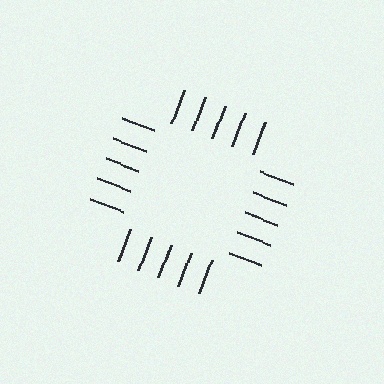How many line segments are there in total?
20 — 5 along each of the 4 edges.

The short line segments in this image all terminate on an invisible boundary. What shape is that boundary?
An illusory square — the line segments terminate on its edges but no continuous stroke is drawn.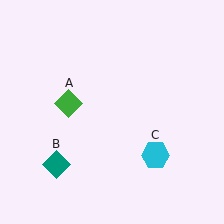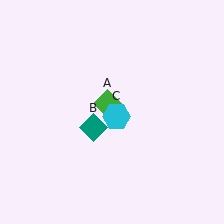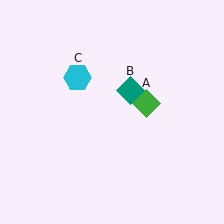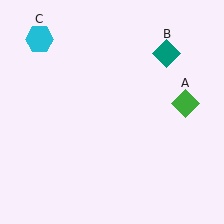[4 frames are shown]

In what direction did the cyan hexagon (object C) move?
The cyan hexagon (object C) moved up and to the left.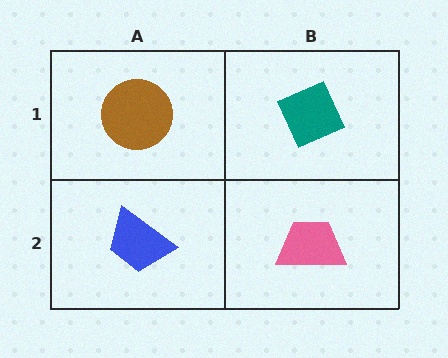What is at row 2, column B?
A pink trapezoid.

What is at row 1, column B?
A teal diamond.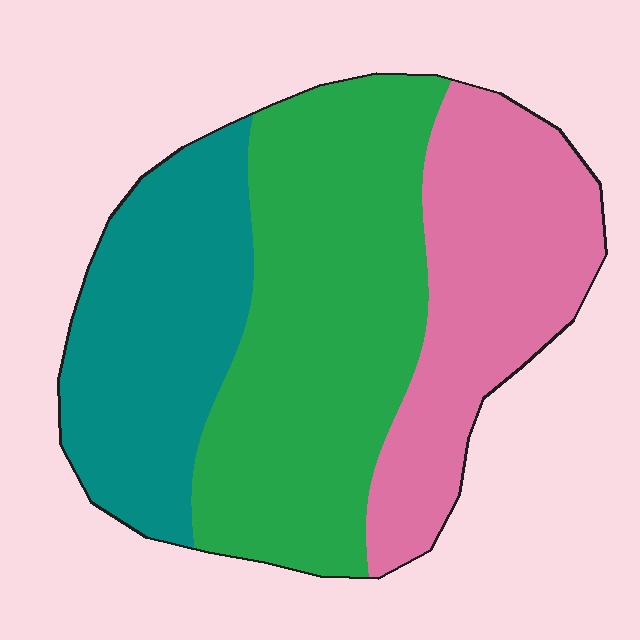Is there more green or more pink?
Green.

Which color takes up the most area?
Green, at roughly 45%.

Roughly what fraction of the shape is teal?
Teal takes up about one quarter (1/4) of the shape.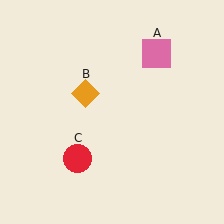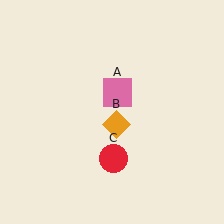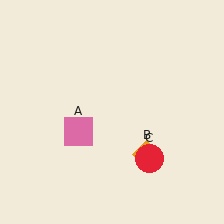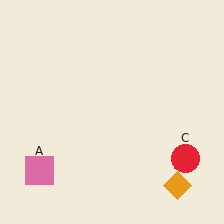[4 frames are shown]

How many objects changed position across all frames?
3 objects changed position: pink square (object A), orange diamond (object B), red circle (object C).